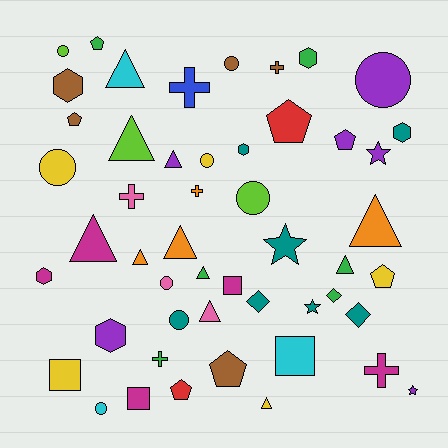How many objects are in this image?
There are 50 objects.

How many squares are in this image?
There are 4 squares.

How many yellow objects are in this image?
There are 5 yellow objects.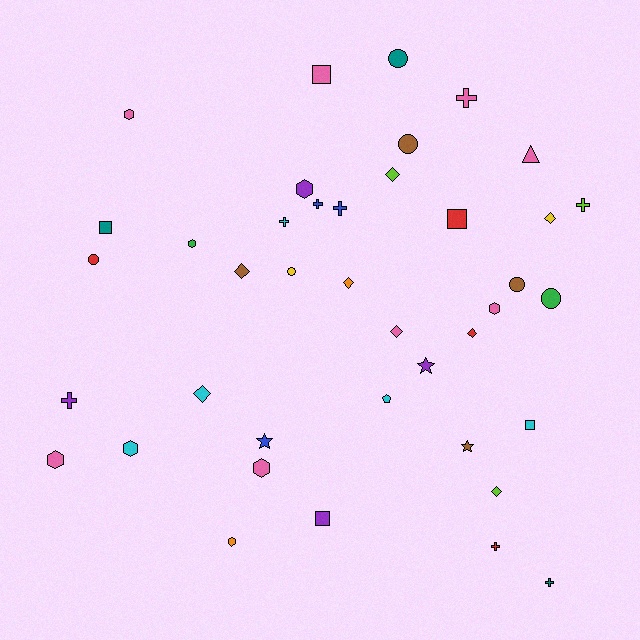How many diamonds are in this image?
There are 8 diamonds.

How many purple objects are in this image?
There are 4 purple objects.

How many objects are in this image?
There are 40 objects.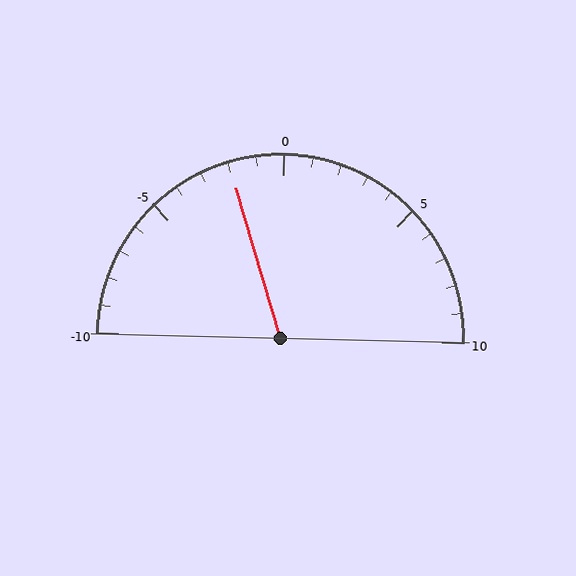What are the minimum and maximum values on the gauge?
The gauge ranges from -10 to 10.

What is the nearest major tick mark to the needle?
The nearest major tick mark is 0.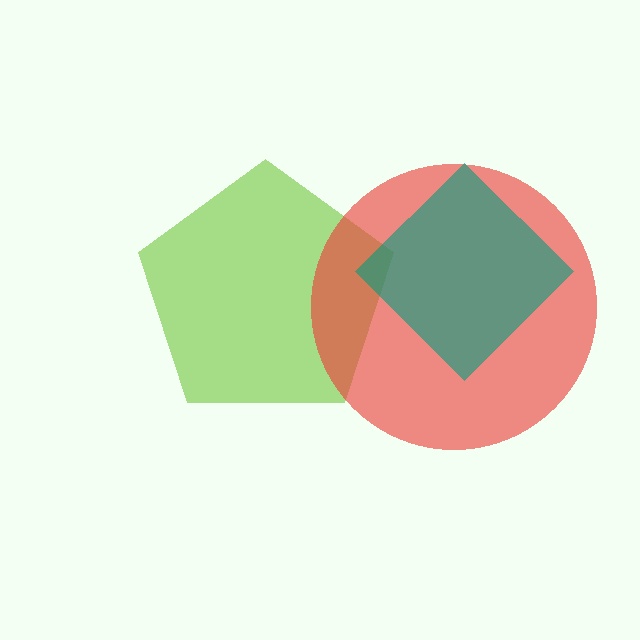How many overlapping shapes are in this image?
There are 3 overlapping shapes in the image.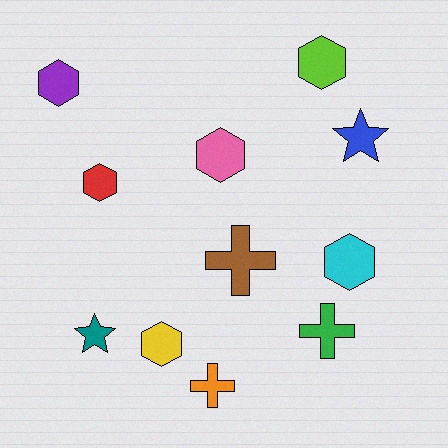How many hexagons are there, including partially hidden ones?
There are 6 hexagons.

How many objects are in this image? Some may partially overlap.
There are 11 objects.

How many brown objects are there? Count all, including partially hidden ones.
There is 1 brown object.